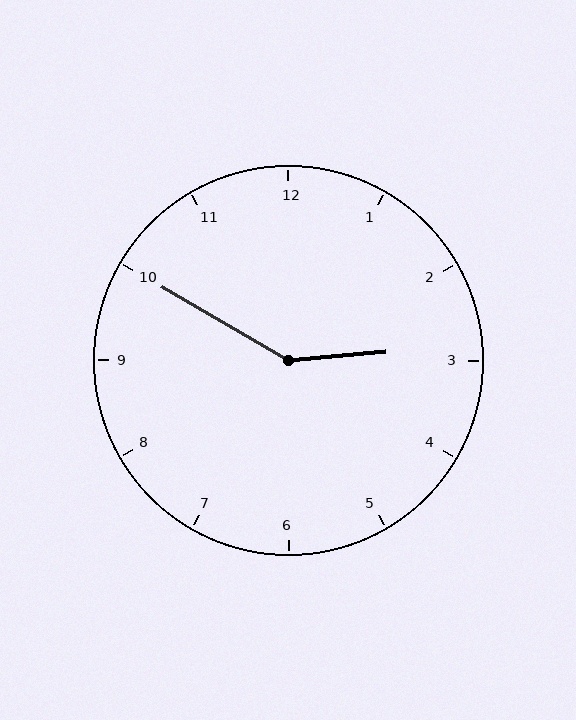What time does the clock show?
2:50.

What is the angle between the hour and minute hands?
Approximately 145 degrees.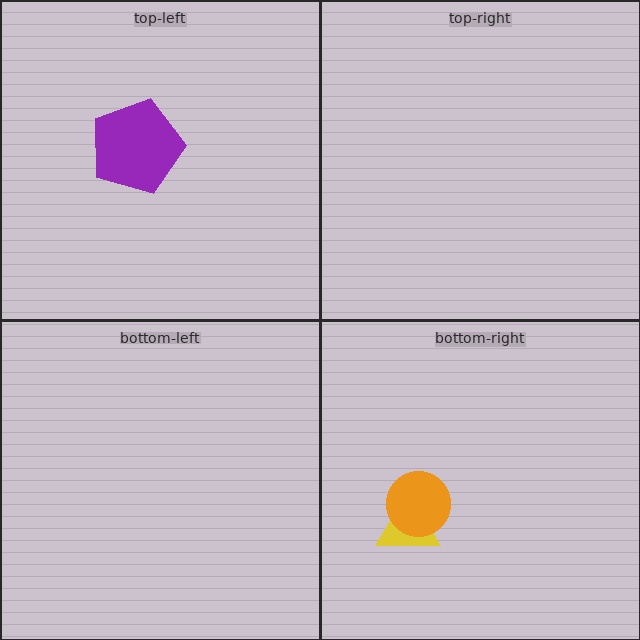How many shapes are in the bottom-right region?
2.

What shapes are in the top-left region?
The purple pentagon.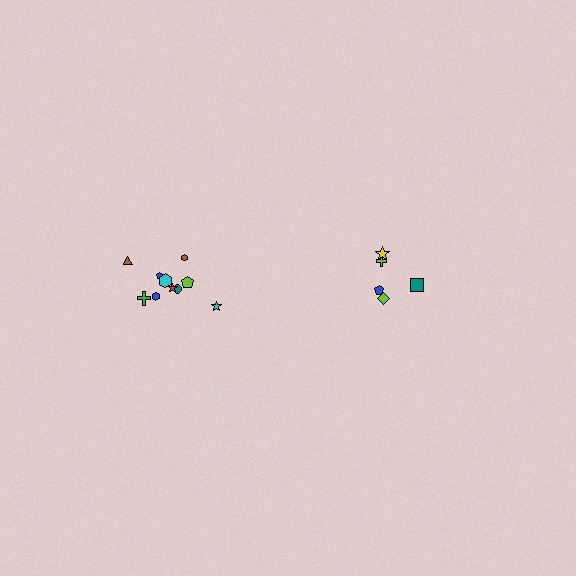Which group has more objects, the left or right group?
The left group.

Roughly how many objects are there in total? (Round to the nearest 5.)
Roughly 15 objects in total.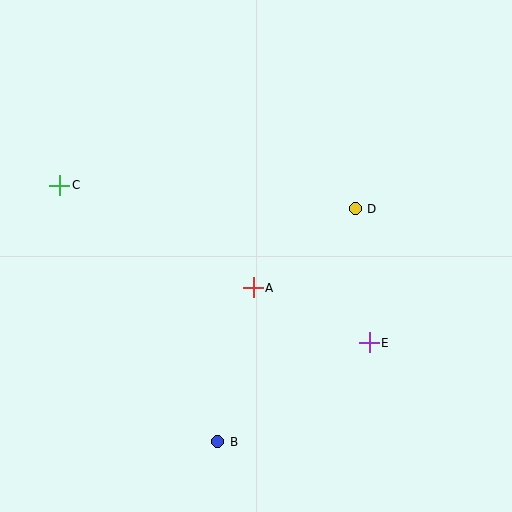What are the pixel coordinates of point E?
Point E is at (369, 343).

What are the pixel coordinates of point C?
Point C is at (60, 185).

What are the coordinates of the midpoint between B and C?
The midpoint between B and C is at (139, 314).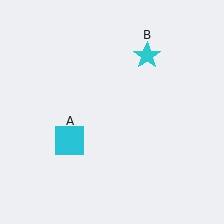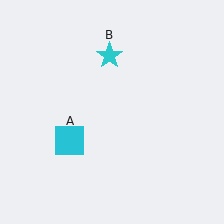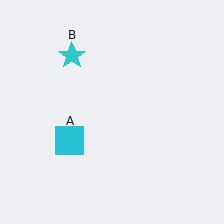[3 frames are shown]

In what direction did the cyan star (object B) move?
The cyan star (object B) moved left.